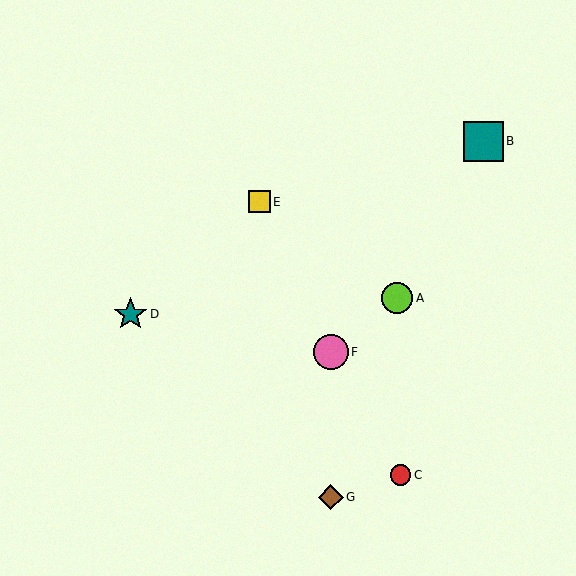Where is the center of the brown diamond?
The center of the brown diamond is at (331, 497).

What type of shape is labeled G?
Shape G is a brown diamond.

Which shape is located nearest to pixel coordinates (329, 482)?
The brown diamond (labeled G) at (331, 497) is nearest to that location.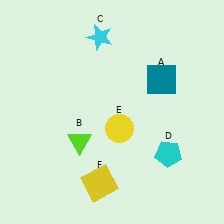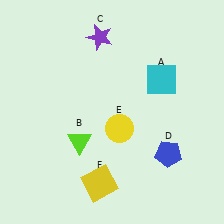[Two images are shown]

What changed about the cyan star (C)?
In Image 1, C is cyan. In Image 2, it changed to purple.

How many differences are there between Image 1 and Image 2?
There are 3 differences between the two images.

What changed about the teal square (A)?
In Image 1, A is teal. In Image 2, it changed to cyan.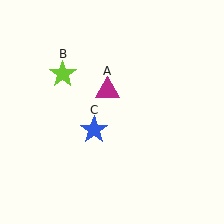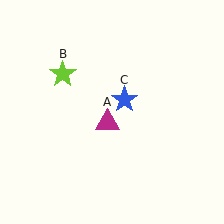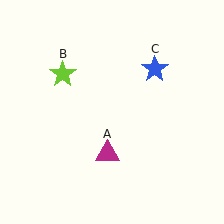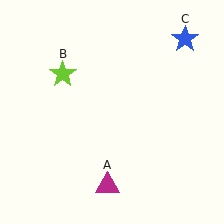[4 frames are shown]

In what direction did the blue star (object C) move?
The blue star (object C) moved up and to the right.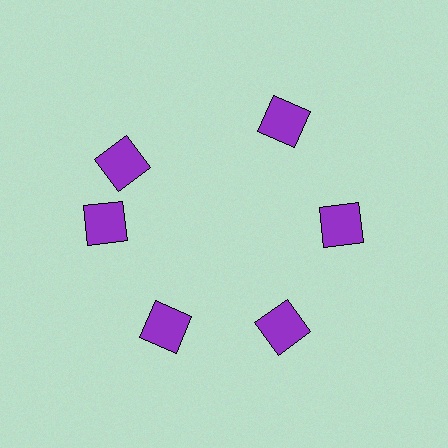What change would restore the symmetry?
The symmetry would be restored by rotating it back into even spacing with its neighbors so that all 6 squares sit at equal angles and equal distance from the center.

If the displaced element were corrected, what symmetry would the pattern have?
It would have 6-fold rotational symmetry — the pattern would map onto itself every 60 degrees.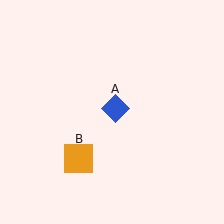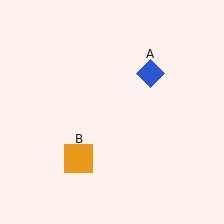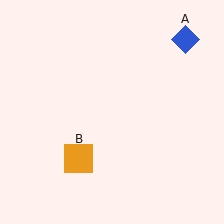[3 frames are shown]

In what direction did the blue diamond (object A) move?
The blue diamond (object A) moved up and to the right.